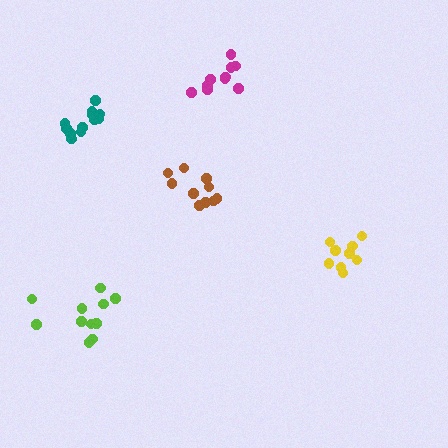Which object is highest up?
The magenta cluster is topmost.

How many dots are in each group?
Group 1: 10 dots, Group 2: 9 dots, Group 3: 11 dots, Group 4: 10 dots, Group 5: 12 dots (52 total).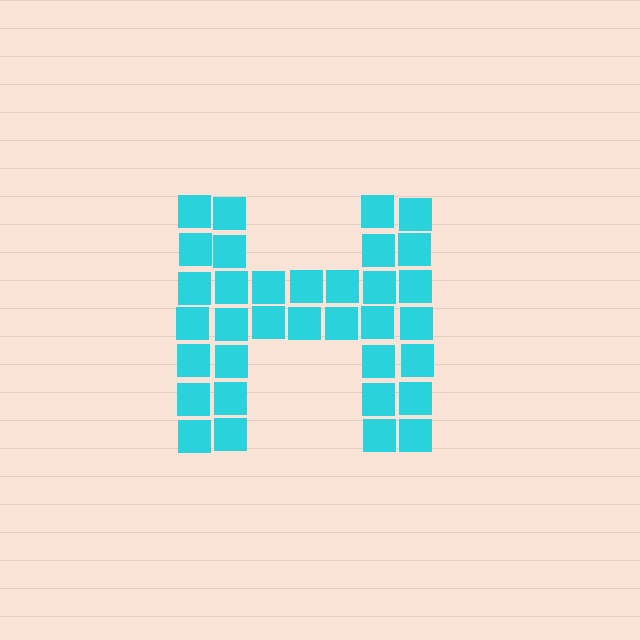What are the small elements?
The small elements are squares.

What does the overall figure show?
The overall figure shows the letter H.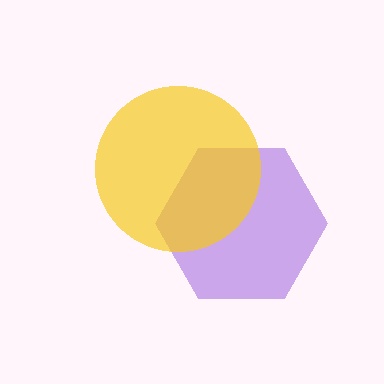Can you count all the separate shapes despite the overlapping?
Yes, there are 2 separate shapes.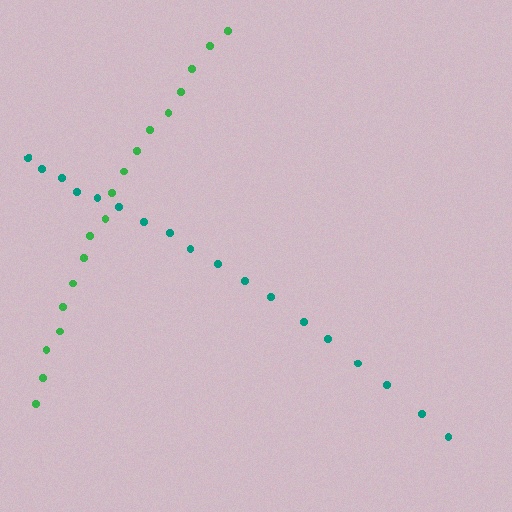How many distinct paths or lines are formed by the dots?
There are 2 distinct paths.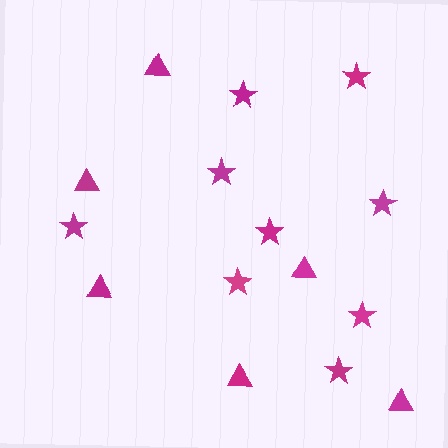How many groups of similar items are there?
There are 2 groups: one group of triangles (6) and one group of stars (9).